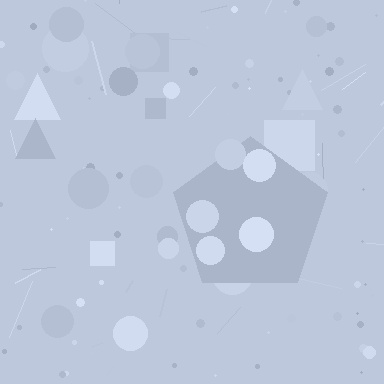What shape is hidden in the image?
A pentagon is hidden in the image.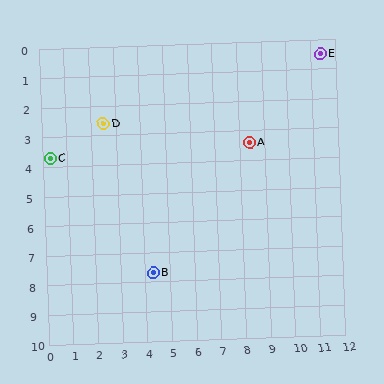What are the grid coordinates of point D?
Point D is at approximately (2.5, 2.6).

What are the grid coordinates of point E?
Point E is at approximately (11.4, 0.5).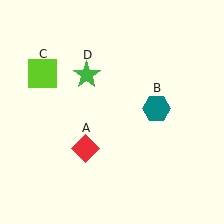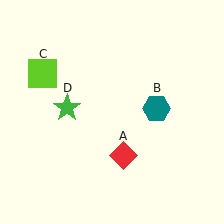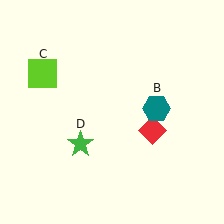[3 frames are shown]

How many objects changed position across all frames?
2 objects changed position: red diamond (object A), green star (object D).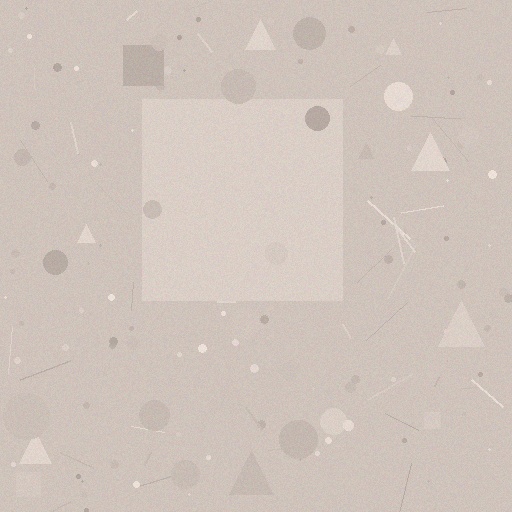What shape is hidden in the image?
A square is hidden in the image.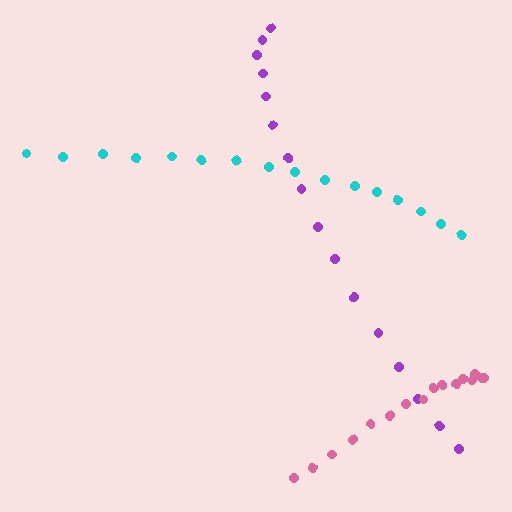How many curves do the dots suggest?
There are 3 distinct paths.